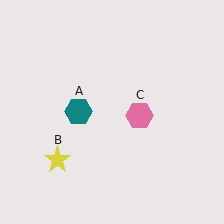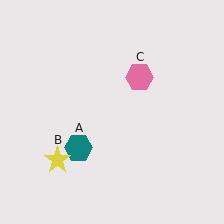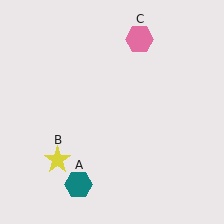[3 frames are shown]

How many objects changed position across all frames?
2 objects changed position: teal hexagon (object A), pink hexagon (object C).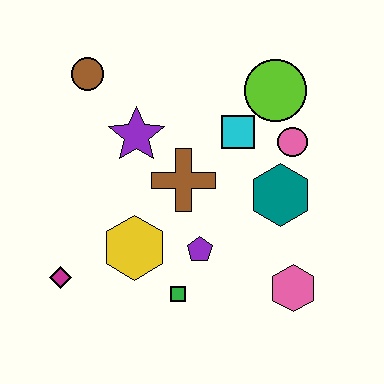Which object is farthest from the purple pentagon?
The brown circle is farthest from the purple pentagon.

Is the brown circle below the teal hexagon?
No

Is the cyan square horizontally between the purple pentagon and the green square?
No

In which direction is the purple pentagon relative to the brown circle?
The purple pentagon is below the brown circle.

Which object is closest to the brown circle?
The purple star is closest to the brown circle.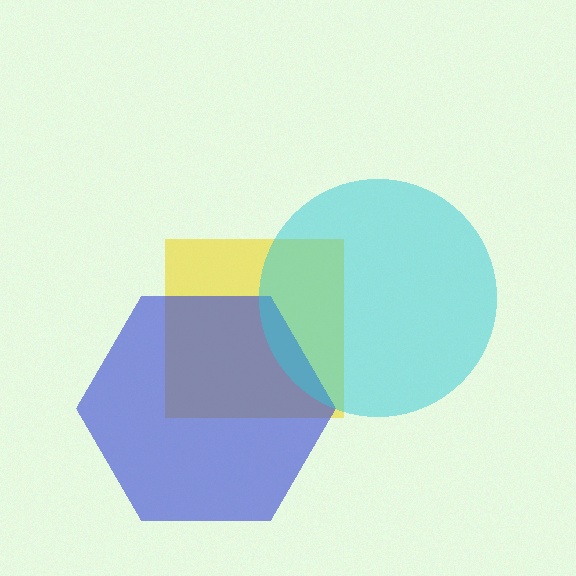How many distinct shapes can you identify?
There are 3 distinct shapes: a yellow square, a blue hexagon, a cyan circle.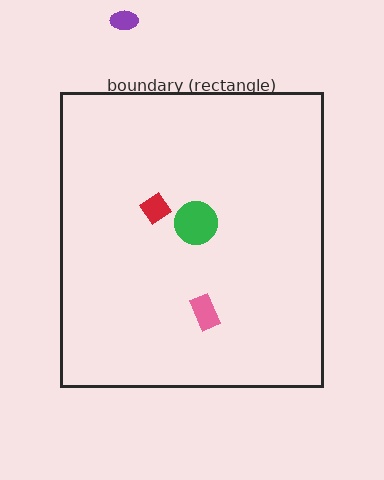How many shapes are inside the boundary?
3 inside, 1 outside.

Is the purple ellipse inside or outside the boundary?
Outside.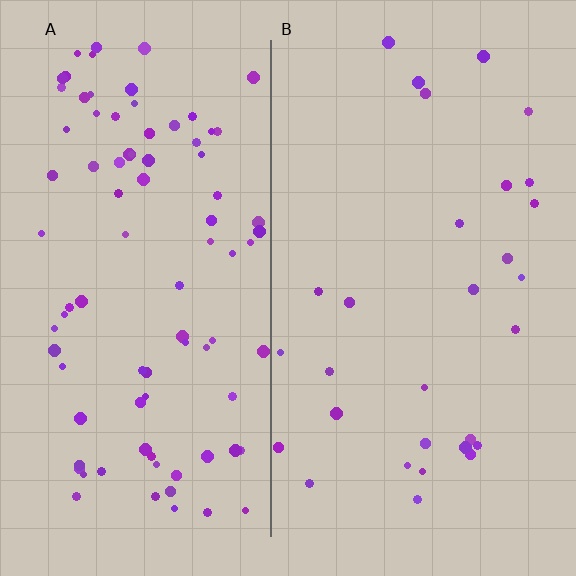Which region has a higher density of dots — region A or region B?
A (the left).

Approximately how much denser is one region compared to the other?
Approximately 2.9× — region A over region B.